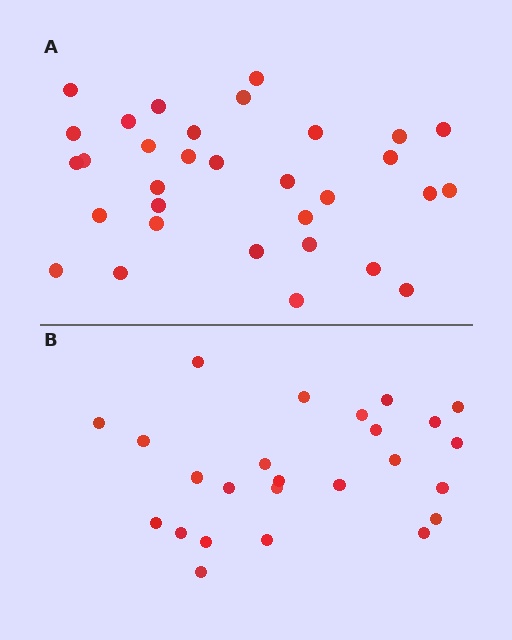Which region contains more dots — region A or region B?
Region A (the top region) has more dots.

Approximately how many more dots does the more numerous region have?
Region A has roughly 8 or so more dots than region B.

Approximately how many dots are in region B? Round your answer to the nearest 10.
About 20 dots. (The exact count is 25, which rounds to 20.)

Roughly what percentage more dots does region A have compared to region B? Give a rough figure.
About 30% more.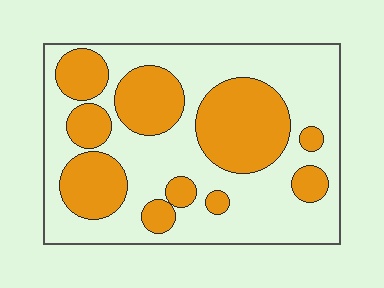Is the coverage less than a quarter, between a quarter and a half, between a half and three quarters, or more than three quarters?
Between a quarter and a half.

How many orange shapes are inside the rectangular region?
10.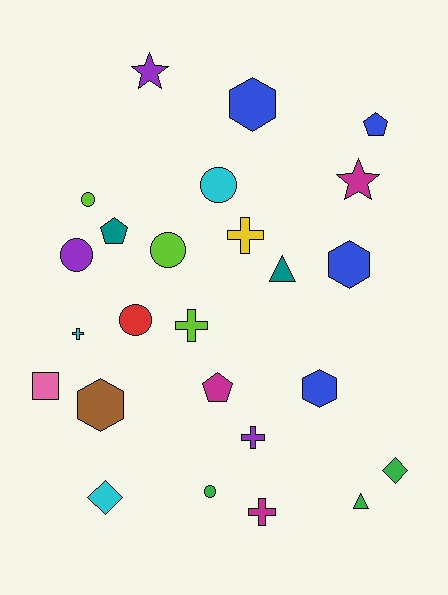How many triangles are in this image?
There are 2 triangles.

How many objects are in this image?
There are 25 objects.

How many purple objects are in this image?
There are 3 purple objects.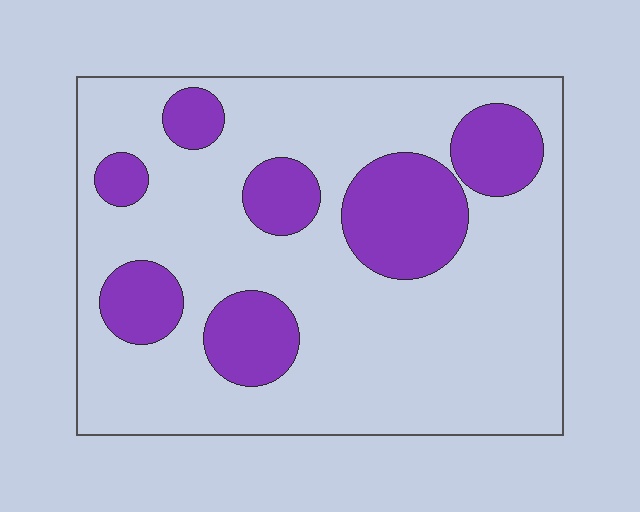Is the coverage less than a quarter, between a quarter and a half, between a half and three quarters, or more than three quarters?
Less than a quarter.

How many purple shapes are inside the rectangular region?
7.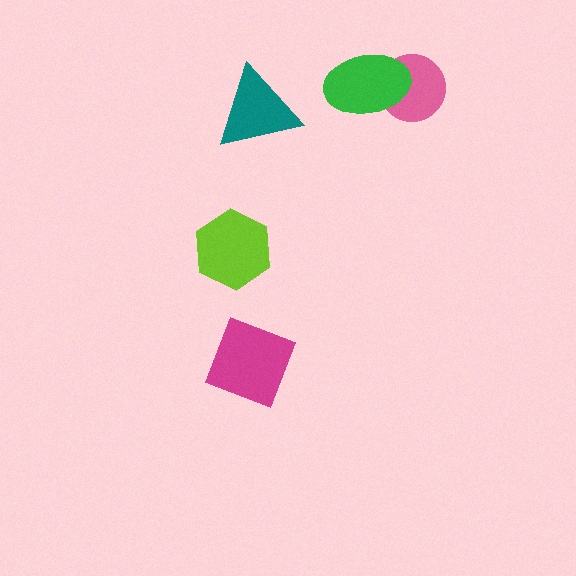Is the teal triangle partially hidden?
No, no other shape covers it.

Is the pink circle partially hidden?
Yes, it is partially covered by another shape.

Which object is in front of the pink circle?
The green ellipse is in front of the pink circle.